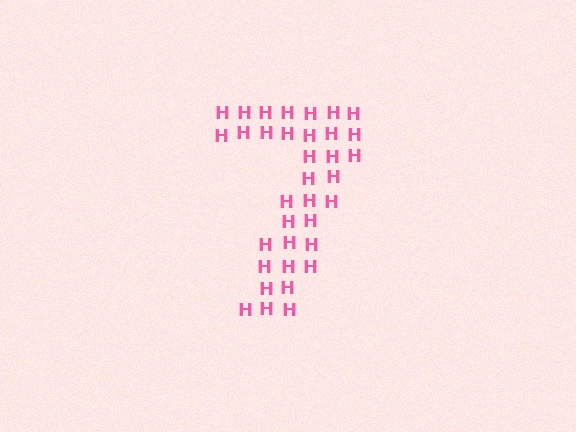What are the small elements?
The small elements are letter H's.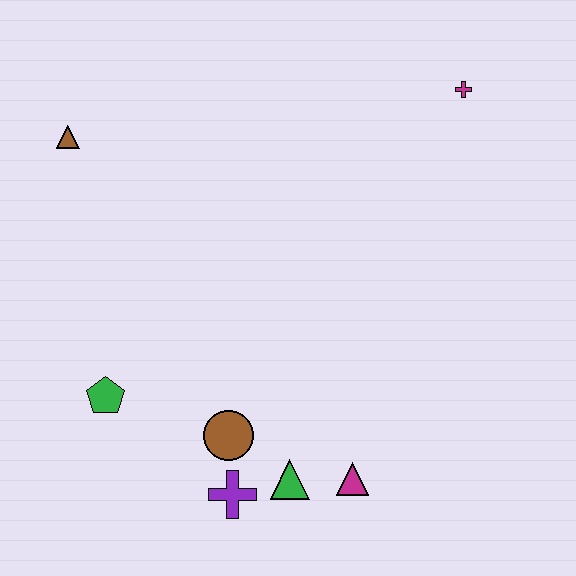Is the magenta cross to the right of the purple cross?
Yes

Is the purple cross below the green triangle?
Yes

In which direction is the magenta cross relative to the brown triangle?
The magenta cross is to the right of the brown triangle.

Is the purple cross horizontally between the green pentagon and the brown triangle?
No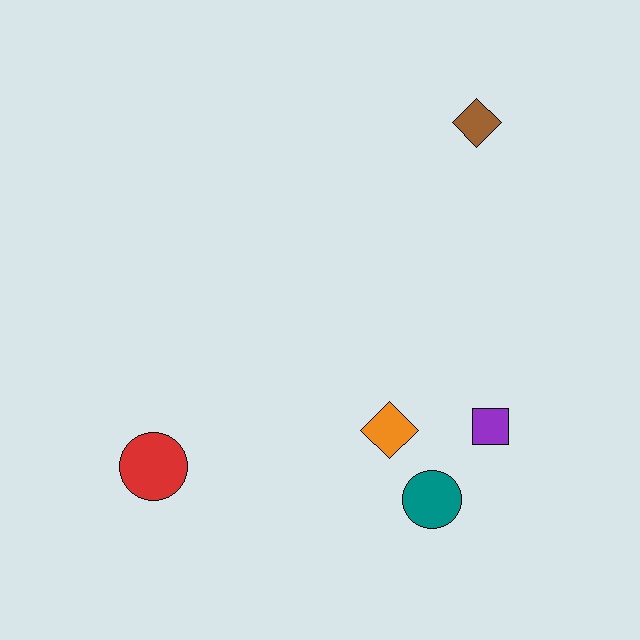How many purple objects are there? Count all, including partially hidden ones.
There is 1 purple object.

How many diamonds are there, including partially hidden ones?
There are 2 diamonds.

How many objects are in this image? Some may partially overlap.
There are 5 objects.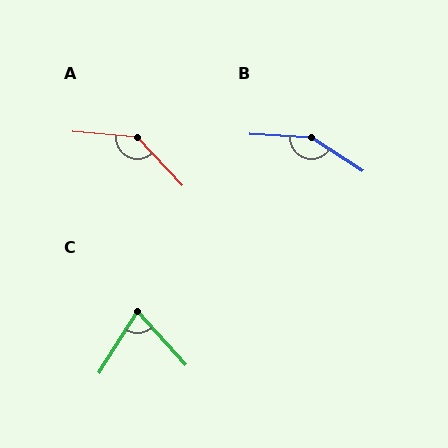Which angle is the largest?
B, at approximately 150 degrees.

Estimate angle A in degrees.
Approximately 137 degrees.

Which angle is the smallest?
C, at approximately 74 degrees.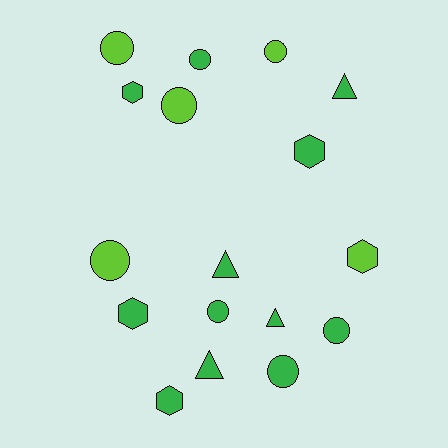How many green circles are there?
There are 4 green circles.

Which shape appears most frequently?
Circle, with 8 objects.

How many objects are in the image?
There are 17 objects.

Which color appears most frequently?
Green, with 12 objects.